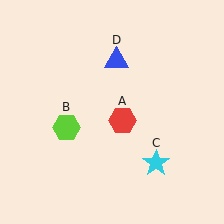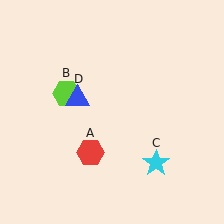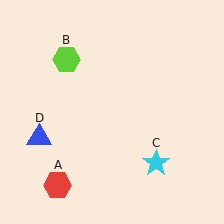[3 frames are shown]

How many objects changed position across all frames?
3 objects changed position: red hexagon (object A), lime hexagon (object B), blue triangle (object D).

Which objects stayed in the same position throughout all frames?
Cyan star (object C) remained stationary.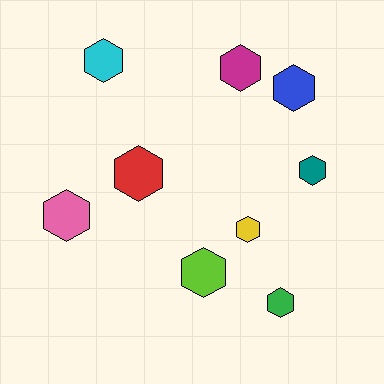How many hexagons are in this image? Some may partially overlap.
There are 9 hexagons.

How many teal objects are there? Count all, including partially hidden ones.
There is 1 teal object.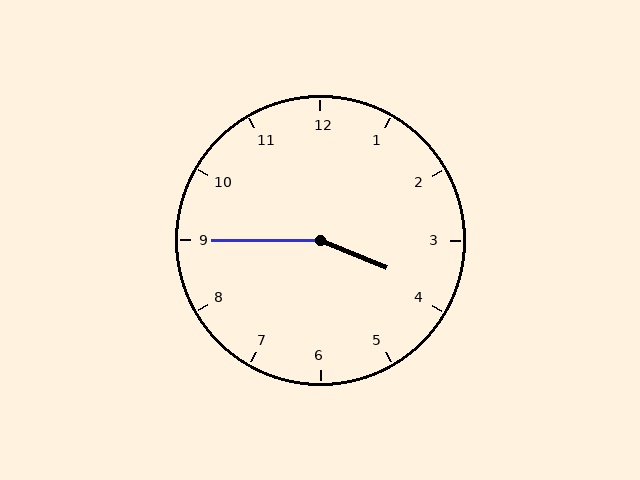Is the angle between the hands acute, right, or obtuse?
It is obtuse.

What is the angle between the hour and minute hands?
Approximately 158 degrees.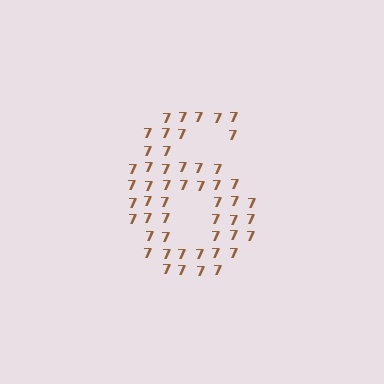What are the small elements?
The small elements are digit 7's.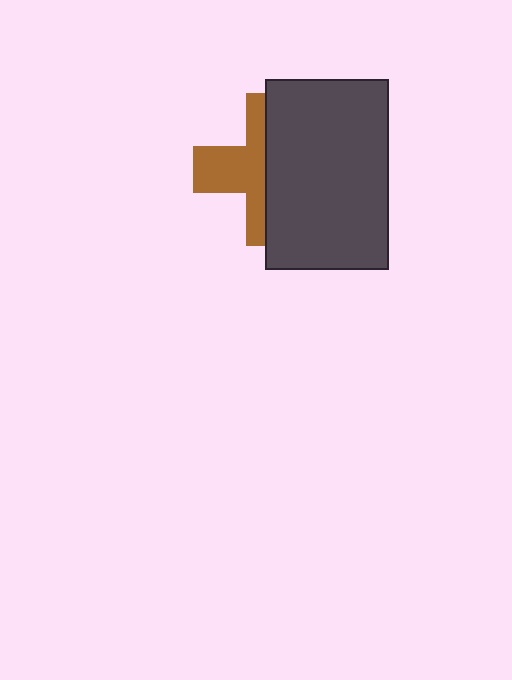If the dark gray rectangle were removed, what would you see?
You would see the complete brown cross.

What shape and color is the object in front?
The object in front is a dark gray rectangle.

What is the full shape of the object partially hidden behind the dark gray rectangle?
The partially hidden object is a brown cross.